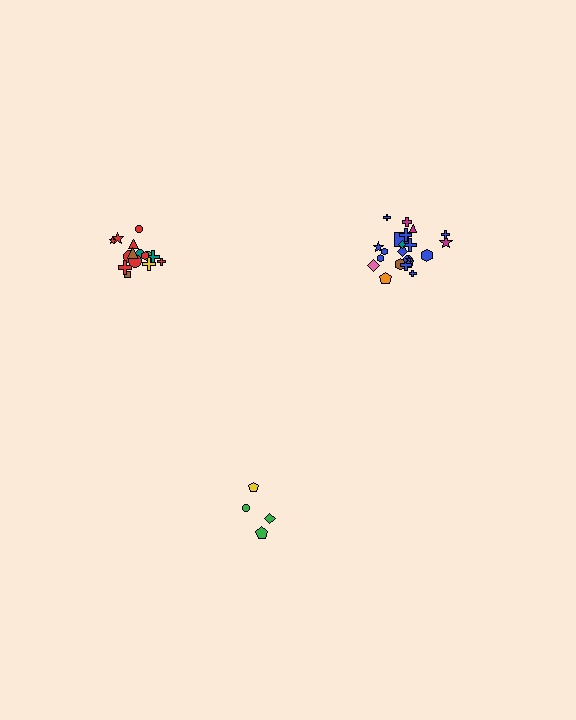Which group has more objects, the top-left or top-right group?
The top-right group.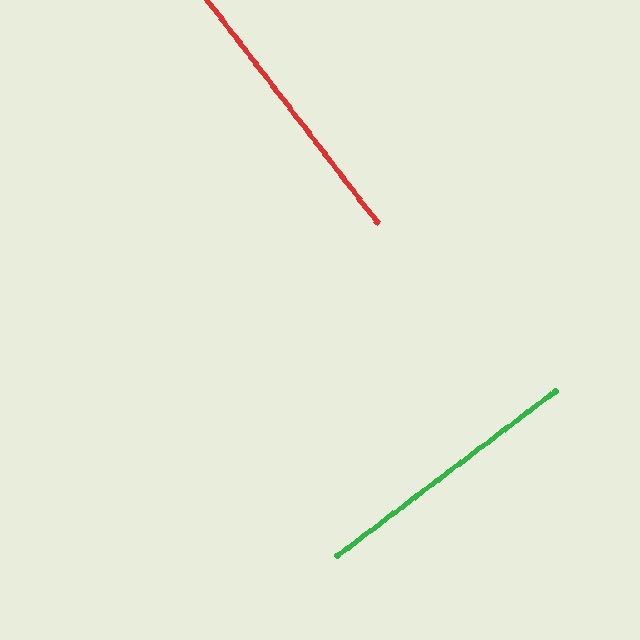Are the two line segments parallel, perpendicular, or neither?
Perpendicular — they meet at approximately 90°.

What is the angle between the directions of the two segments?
Approximately 90 degrees.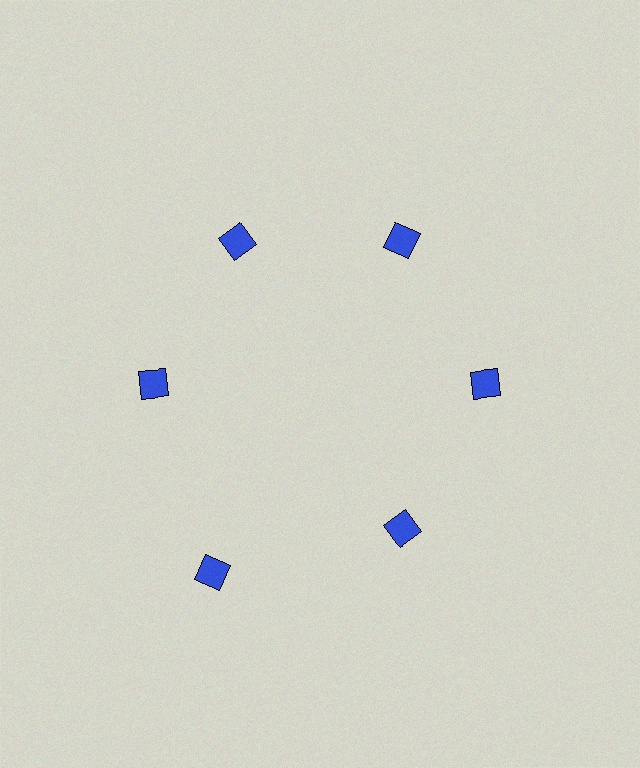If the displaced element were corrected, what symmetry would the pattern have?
It would have 6-fold rotational symmetry — the pattern would map onto itself every 60 degrees.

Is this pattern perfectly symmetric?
No. The 6 blue diamonds are arranged in a ring, but one element near the 7 o'clock position is pushed outward from the center, breaking the 6-fold rotational symmetry.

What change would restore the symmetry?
The symmetry would be restored by moving it inward, back onto the ring so that all 6 diamonds sit at equal angles and equal distance from the center.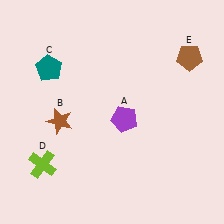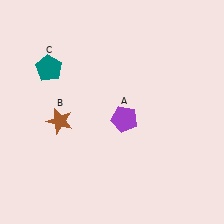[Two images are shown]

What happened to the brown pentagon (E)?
The brown pentagon (E) was removed in Image 2. It was in the top-right area of Image 1.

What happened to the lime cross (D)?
The lime cross (D) was removed in Image 2. It was in the bottom-left area of Image 1.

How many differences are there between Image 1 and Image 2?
There are 2 differences between the two images.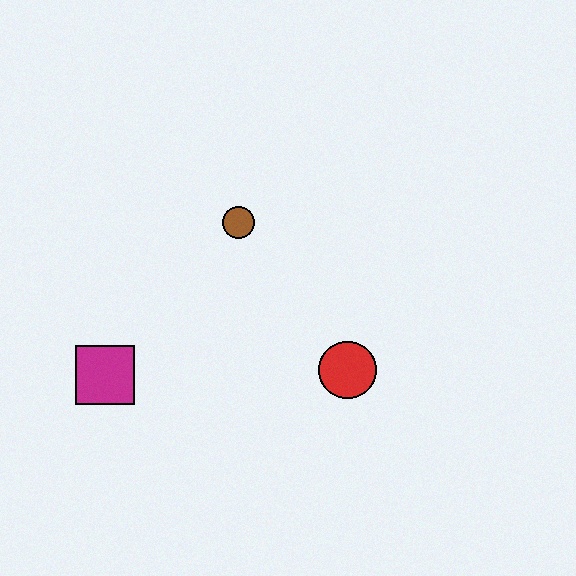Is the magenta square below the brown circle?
Yes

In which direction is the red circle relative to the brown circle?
The red circle is below the brown circle.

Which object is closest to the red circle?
The brown circle is closest to the red circle.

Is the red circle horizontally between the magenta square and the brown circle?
No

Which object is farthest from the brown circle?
The magenta square is farthest from the brown circle.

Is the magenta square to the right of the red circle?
No